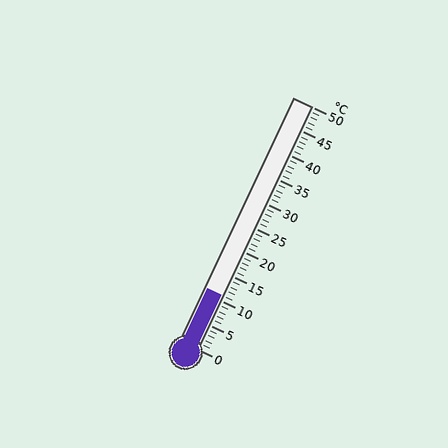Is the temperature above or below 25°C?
The temperature is below 25°C.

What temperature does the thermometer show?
The thermometer shows approximately 11°C.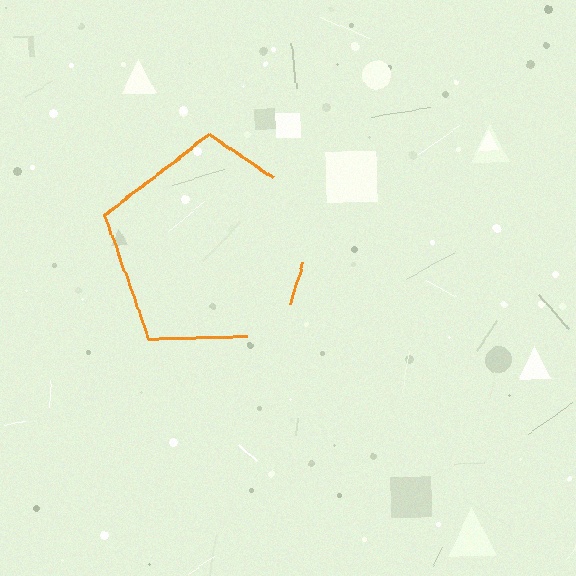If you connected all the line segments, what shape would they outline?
They would outline a pentagon.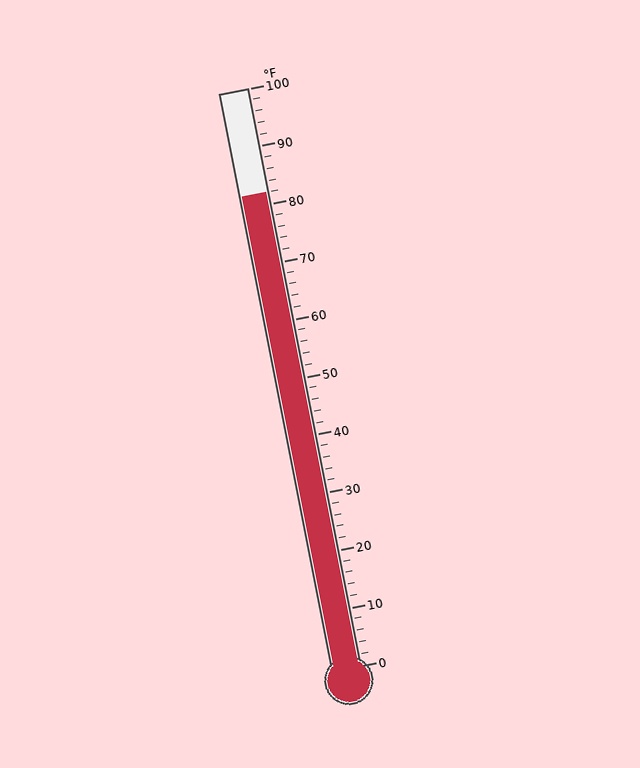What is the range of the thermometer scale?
The thermometer scale ranges from 0°F to 100°F.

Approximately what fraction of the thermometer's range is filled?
The thermometer is filled to approximately 80% of its range.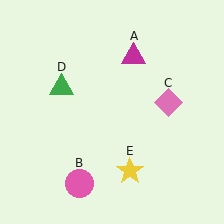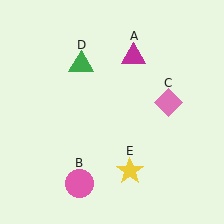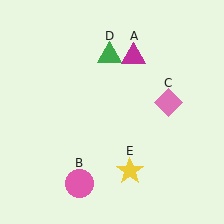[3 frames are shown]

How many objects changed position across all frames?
1 object changed position: green triangle (object D).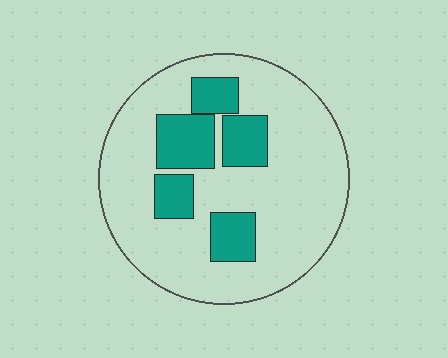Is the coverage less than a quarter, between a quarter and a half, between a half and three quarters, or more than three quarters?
Less than a quarter.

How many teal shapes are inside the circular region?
5.